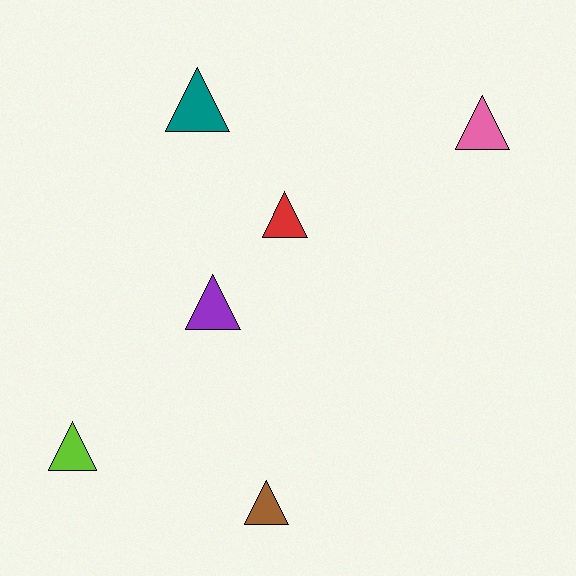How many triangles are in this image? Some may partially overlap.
There are 6 triangles.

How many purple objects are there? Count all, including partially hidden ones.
There is 1 purple object.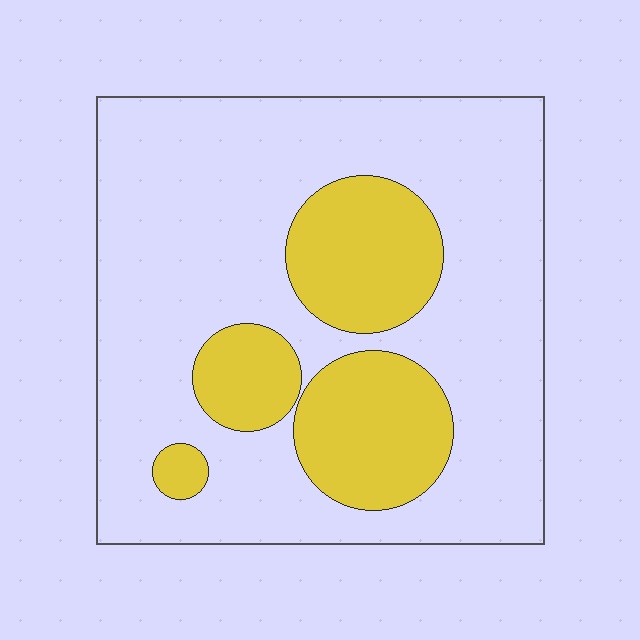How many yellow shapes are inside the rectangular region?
4.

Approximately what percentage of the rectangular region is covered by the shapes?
Approximately 25%.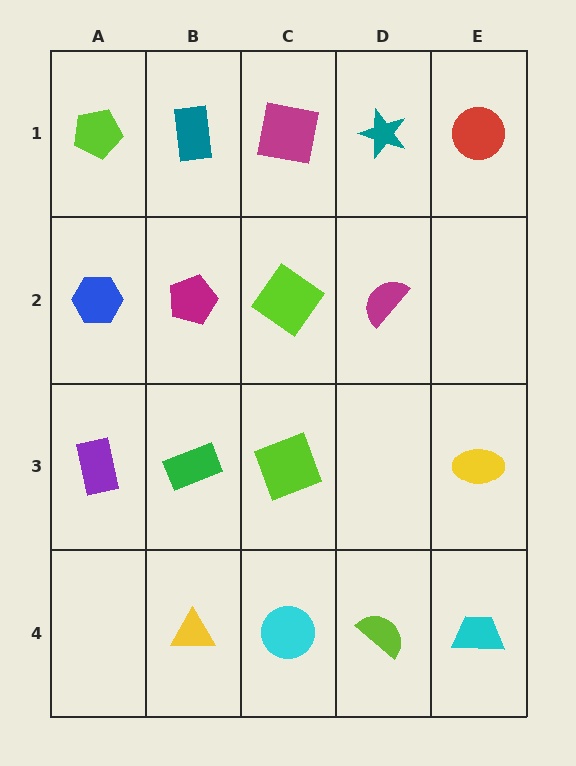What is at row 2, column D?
A magenta semicircle.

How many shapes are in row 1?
5 shapes.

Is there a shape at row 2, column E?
No, that cell is empty.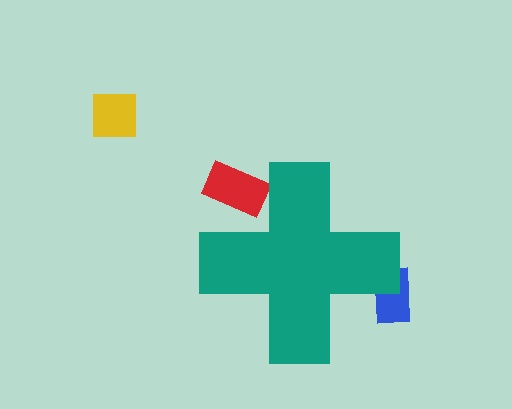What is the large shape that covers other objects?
A teal cross.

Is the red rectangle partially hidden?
Yes, the red rectangle is partially hidden behind the teal cross.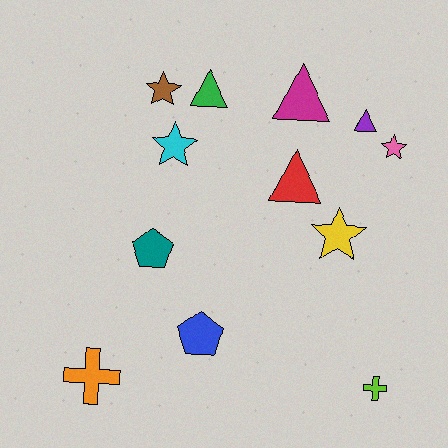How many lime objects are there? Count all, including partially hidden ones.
There is 1 lime object.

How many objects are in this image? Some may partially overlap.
There are 12 objects.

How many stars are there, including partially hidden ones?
There are 4 stars.